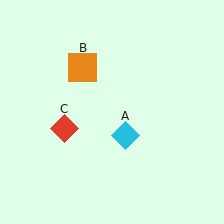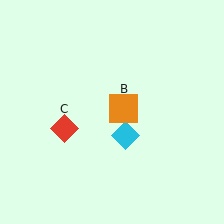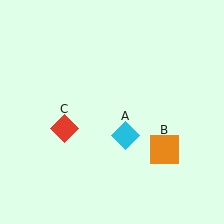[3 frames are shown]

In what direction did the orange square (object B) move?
The orange square (object B) moved down and to the right.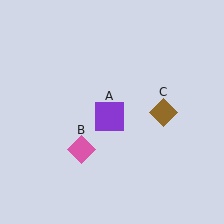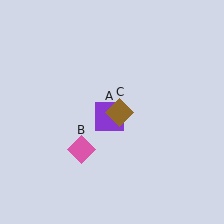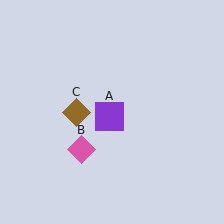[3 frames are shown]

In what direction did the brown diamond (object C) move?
The brown diamond (object C) moved left.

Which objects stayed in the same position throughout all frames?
Purple square (object A) and pink diamond (object B) remained stationary.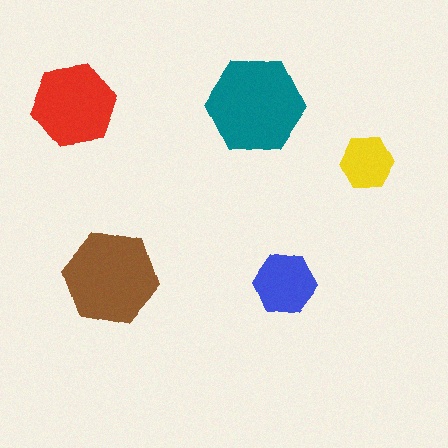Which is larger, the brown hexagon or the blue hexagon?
The brown one.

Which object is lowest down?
The blue hexagon is bottommost.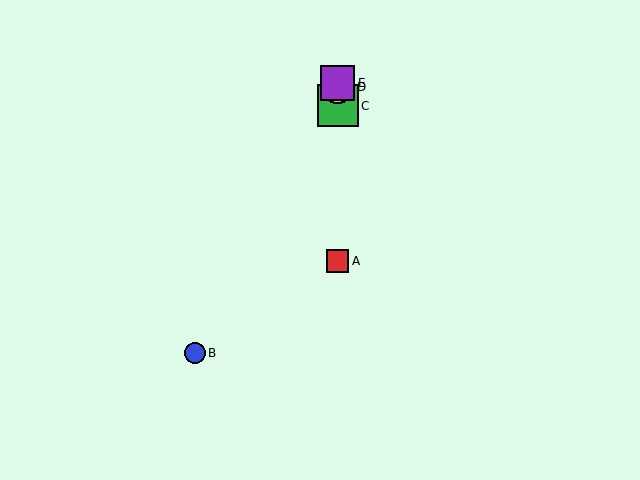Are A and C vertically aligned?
Yes, both are at x≈338.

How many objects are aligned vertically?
4 objects (A, C, D, E) are aligned vertically.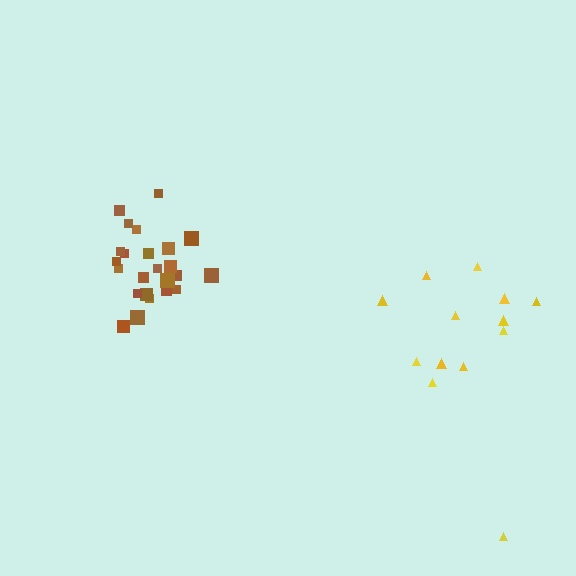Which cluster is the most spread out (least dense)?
Yellow.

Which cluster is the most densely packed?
Brown.